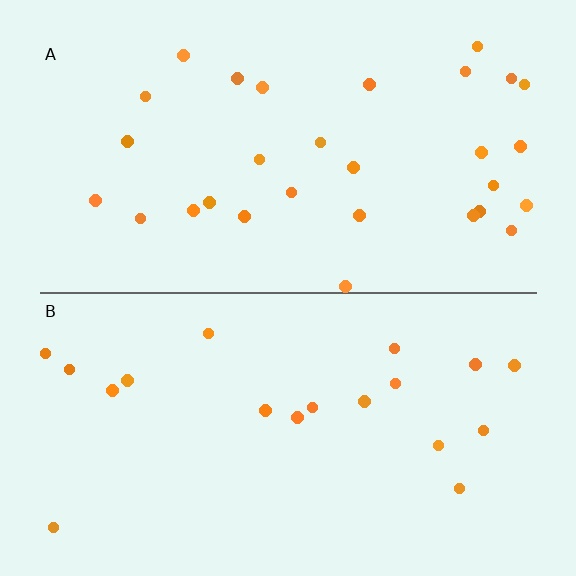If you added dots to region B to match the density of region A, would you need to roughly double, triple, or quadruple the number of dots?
Approximately double.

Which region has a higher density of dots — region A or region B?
A (the top).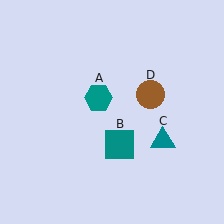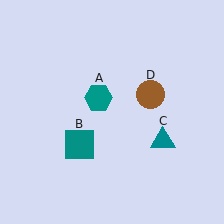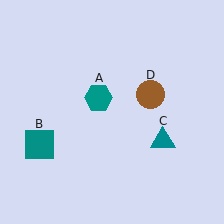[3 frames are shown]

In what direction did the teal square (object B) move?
The teal square (object B) moved left.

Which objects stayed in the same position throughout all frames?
Teal hexagon (object A) and teal triangle (object C) and brown circle (object D) remained stationary.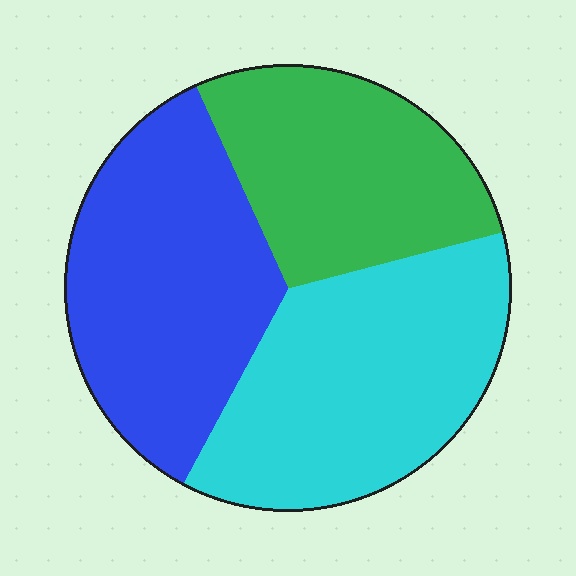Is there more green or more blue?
Blue.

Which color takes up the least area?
Green, at roughly 30%.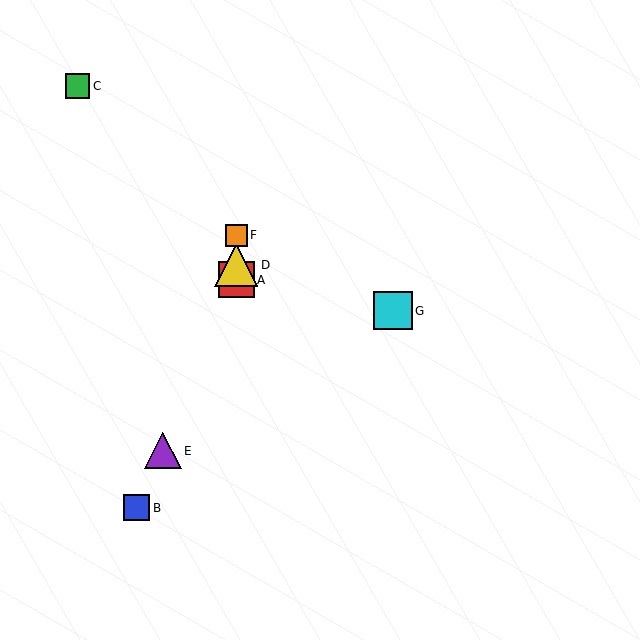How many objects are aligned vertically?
3 objects (A, D, F) are aligned vertically.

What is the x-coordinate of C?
Object C is at x≈77.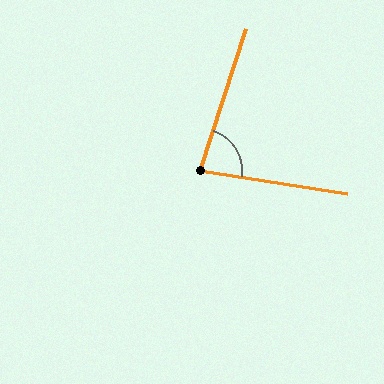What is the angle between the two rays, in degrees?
Approximately 81 degrees.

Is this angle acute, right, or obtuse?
It is acute.